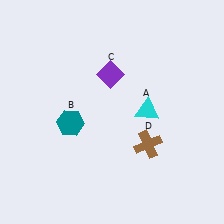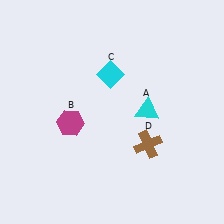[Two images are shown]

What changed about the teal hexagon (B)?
In Image 1, B is teal. In Image 2, it changed to magenta.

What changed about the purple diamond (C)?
In Image 1, C is purple. In Image 2, it changed to cyan.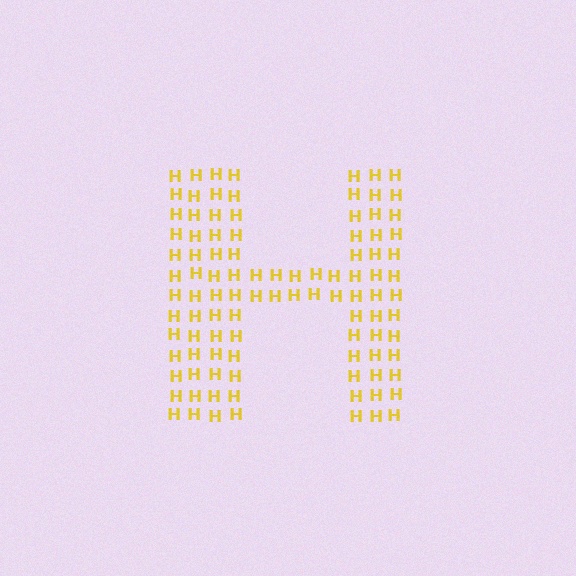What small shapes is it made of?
It is made of small letter H's.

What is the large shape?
The large shape is the letter H.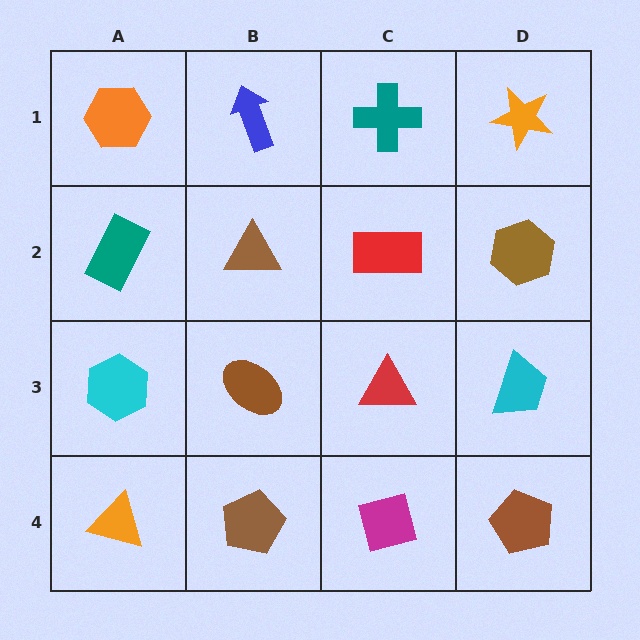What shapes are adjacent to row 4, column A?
A cyan hexagon (row 3, column A), a brown pentagon (row 4, column B).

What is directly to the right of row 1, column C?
An orange star.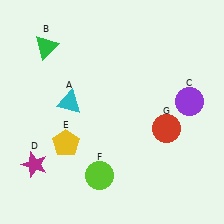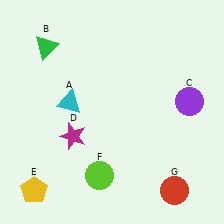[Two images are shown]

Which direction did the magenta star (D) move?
The magenta star (D) moved right.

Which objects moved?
The objects that moved are: the magenta star (D), the yellow pentagon (E), the red circle (G).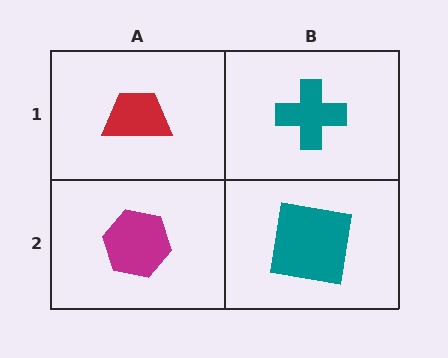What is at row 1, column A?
A red trapezoid.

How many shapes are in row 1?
2 shapes.